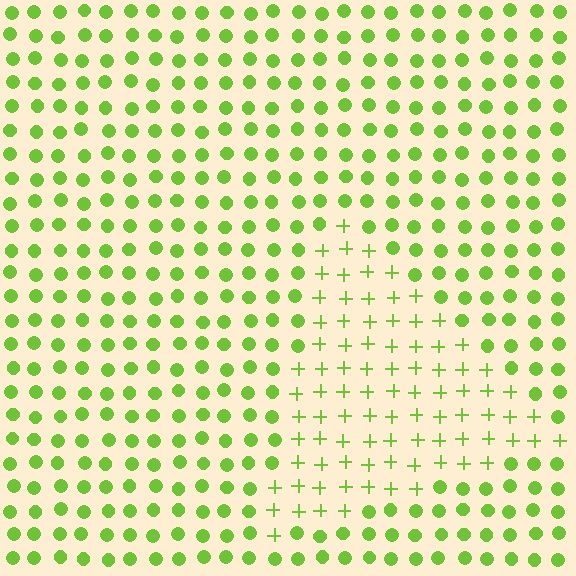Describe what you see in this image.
The image is filled with small lime elements arranged in a uniform grid. A triangle-shaped region contains plus signs, while the surrounding area contains circles. The boundary is defined purely by the change in element shape.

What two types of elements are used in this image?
The image uses plus signs inside the triangle region and circles outside it.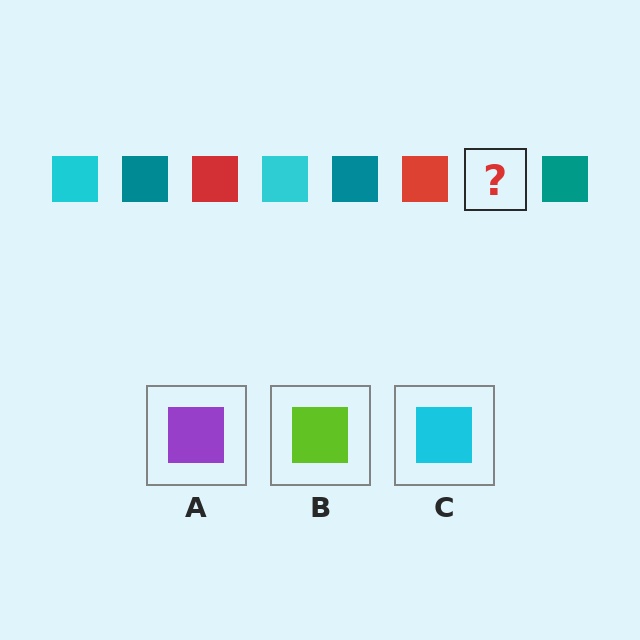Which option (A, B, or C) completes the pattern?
C.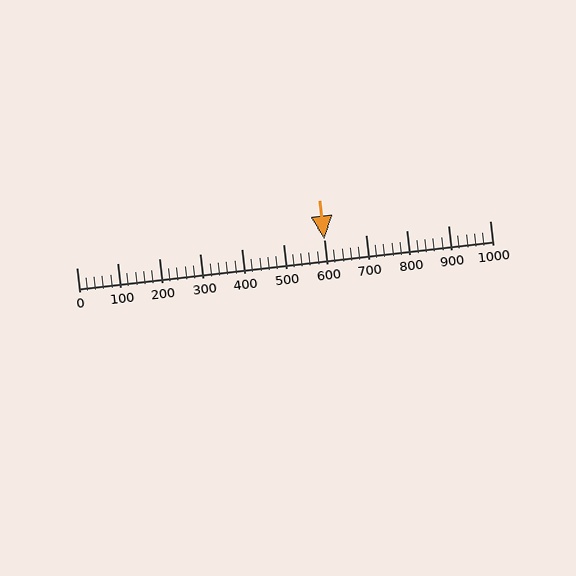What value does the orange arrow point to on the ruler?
The orange arrow points to approximately 600.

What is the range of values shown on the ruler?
The ruler shows values from 0 to 1000.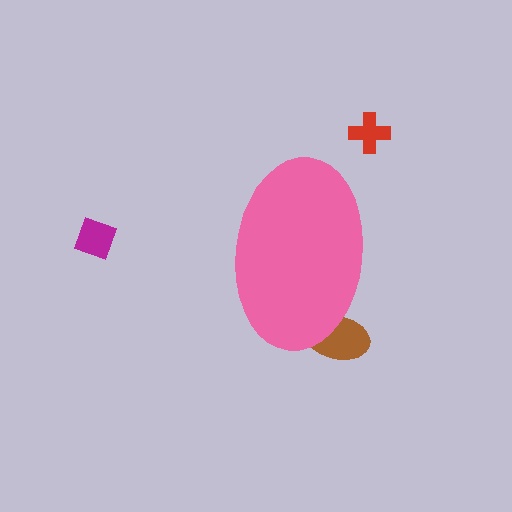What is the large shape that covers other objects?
A pink ellipse.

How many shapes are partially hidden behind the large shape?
1 shape is partially hidden.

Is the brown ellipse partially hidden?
Yes, the brown ellipse is partially hidden behind the pink ellipse.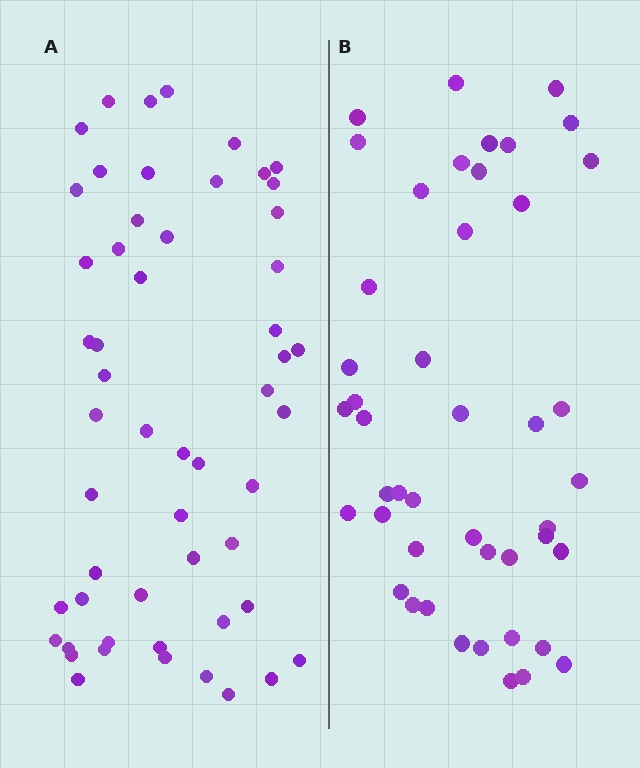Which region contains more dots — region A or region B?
Region A (the left region) has more dots.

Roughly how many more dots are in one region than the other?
Region A has roughly 8 or so more dots than region B.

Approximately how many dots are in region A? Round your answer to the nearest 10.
About 50 dots. (The exact count is 54, which rounds to 50.)